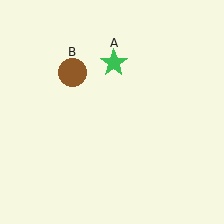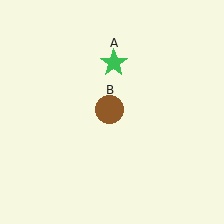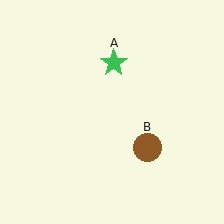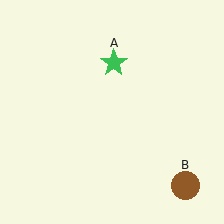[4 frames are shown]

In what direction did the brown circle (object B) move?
The brown circle (object B) moved down and to the right.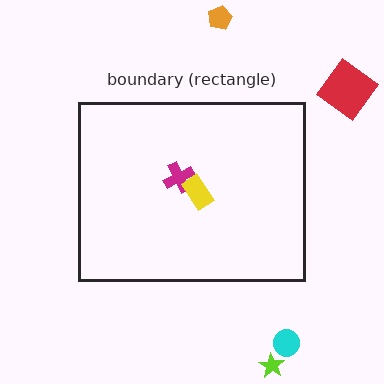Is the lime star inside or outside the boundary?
Outside.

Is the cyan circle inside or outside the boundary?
Outside.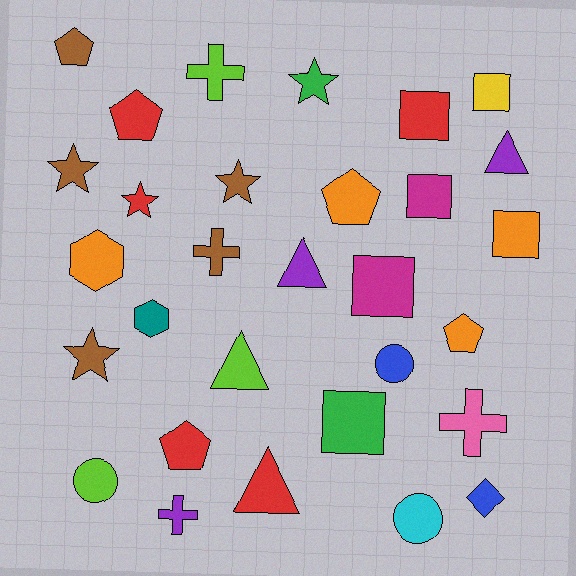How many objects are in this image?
There are 30 objects.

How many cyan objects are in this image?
There is 1 cyan object.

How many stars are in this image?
There are 5 stars.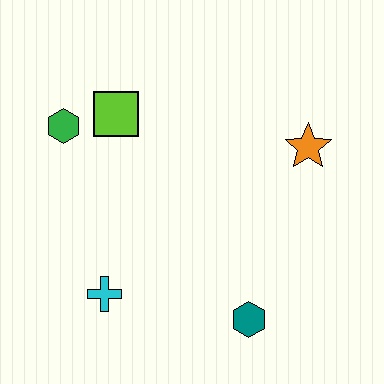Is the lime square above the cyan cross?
Yes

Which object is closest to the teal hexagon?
The cyan cross is closest to the teal hexagon.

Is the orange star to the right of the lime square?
Yes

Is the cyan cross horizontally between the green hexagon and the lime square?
Yes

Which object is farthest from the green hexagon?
The teal hexagon is farthest from the green hexagon.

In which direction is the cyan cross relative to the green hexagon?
The cyan cross is below the green hexagon.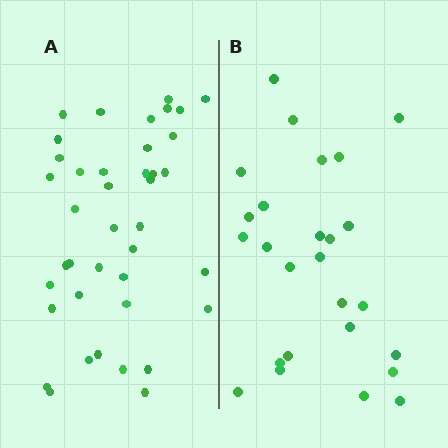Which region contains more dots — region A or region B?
Region A (the left region) has more dots.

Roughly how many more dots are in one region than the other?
Region A has approximately 15 more dots than region B.